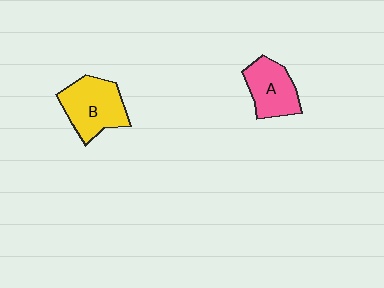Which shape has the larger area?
Shape B (yellow).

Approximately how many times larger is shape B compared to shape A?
Approximately 1.2 times.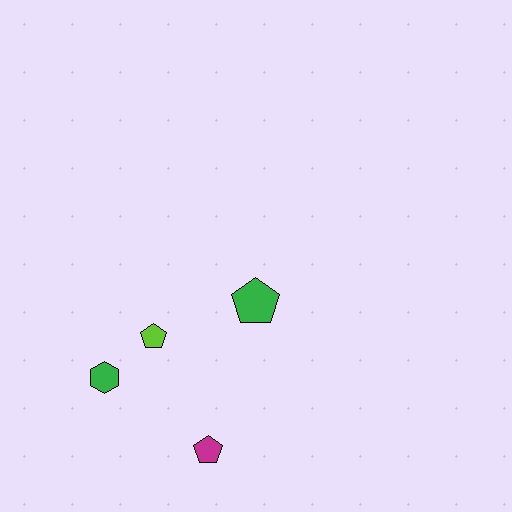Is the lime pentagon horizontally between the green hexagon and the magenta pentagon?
Yes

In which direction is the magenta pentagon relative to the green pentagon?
The magenta pentagon is below the green pentagon.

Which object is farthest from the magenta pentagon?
The green pentagon is farthest from the magenta pentagon.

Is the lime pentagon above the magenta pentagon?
Yes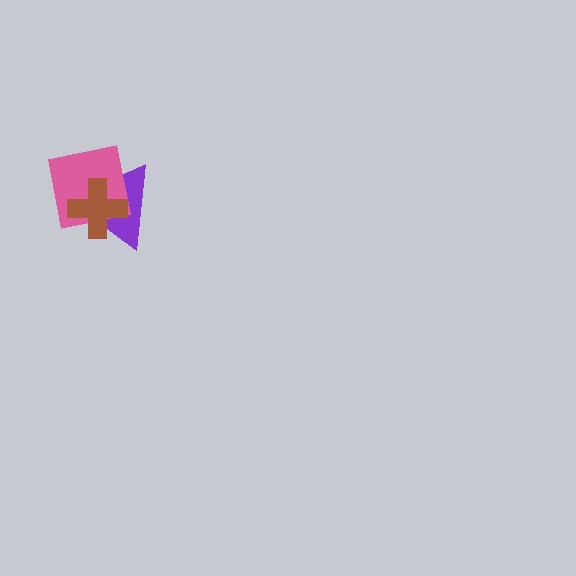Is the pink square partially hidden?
Yes, it is partially covered by another shape.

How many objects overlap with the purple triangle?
2 objects overlap with the purple triangle.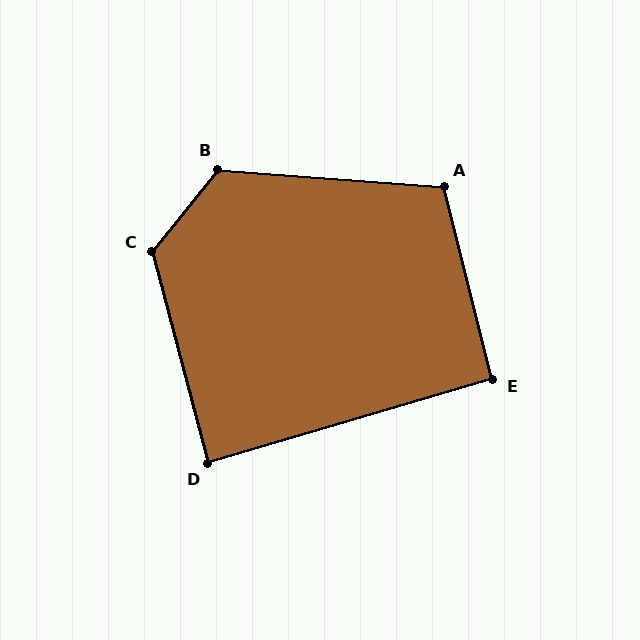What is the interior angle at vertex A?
Approximately 108 degrees (obtuse).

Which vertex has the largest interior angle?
C, at approximately 126 degrees.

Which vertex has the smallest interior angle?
D, at approximately 89 degrees.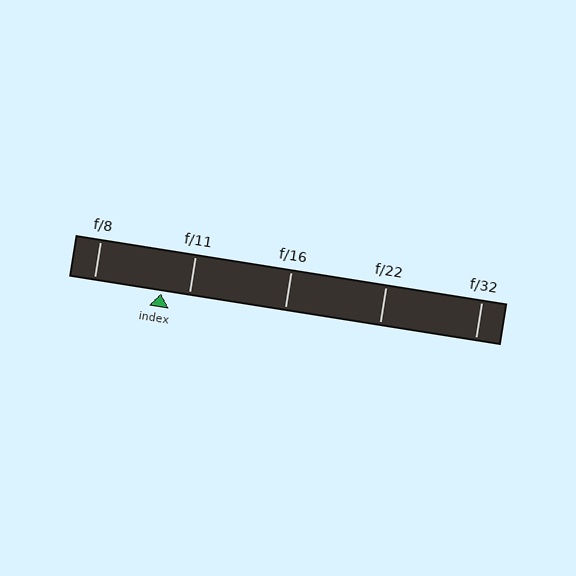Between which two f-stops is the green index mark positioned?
The index mark is between f/8 and f/11.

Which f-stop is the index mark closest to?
The index mark is closest to f/11.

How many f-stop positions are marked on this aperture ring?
There are 5 f-stop positions marked.